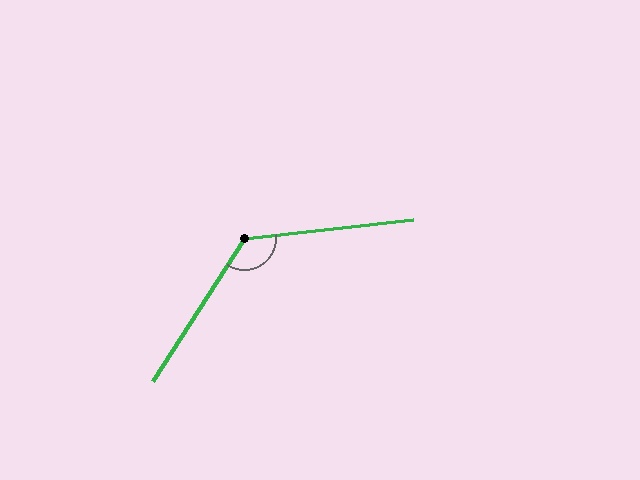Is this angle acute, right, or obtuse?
It is obtuse.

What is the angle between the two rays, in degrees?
Approximately 129 degrees.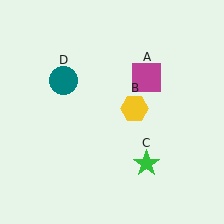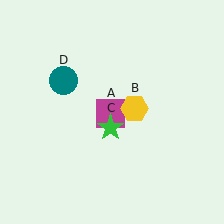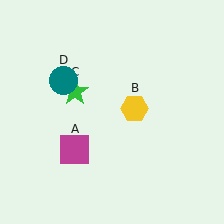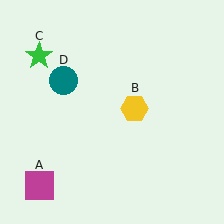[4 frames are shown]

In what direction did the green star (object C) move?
The green star (object C) moved up and to the left.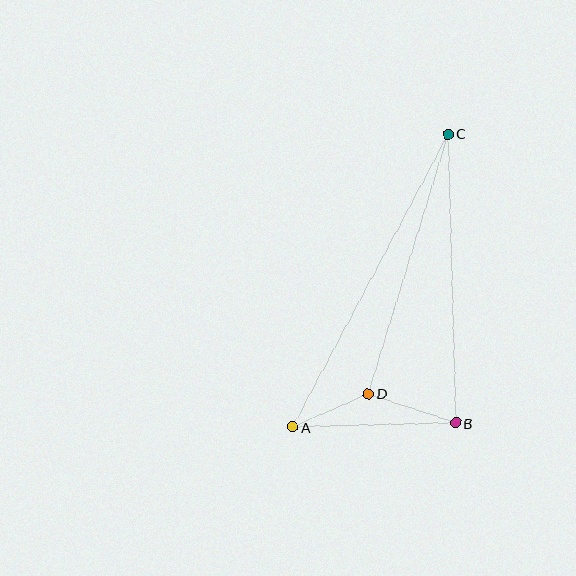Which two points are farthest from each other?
Points A and C are farthest from each other.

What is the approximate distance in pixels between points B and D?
The distance between B and D is approximately 92 pixels.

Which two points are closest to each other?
Points A and D are closest to each other.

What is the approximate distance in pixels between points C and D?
The distance between C and D is approximately 272 pixels.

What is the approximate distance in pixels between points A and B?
The distance between A and B is approximately 163 pixels.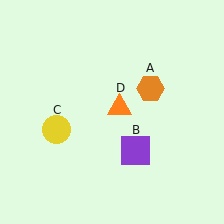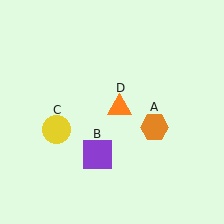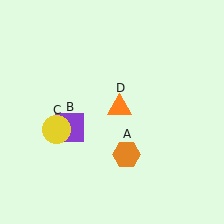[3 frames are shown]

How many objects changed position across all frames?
2 objects changed position: orange hexagon (object A), purple square (object B).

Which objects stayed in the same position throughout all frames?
Yellow circle (object C) and orange triangle (object D) remained stationary.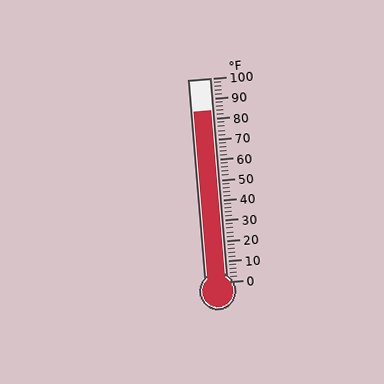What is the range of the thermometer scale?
The thermometer scale ranges from 0°F to 100°F.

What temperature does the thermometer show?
The thermometer shows approximately 84°F.